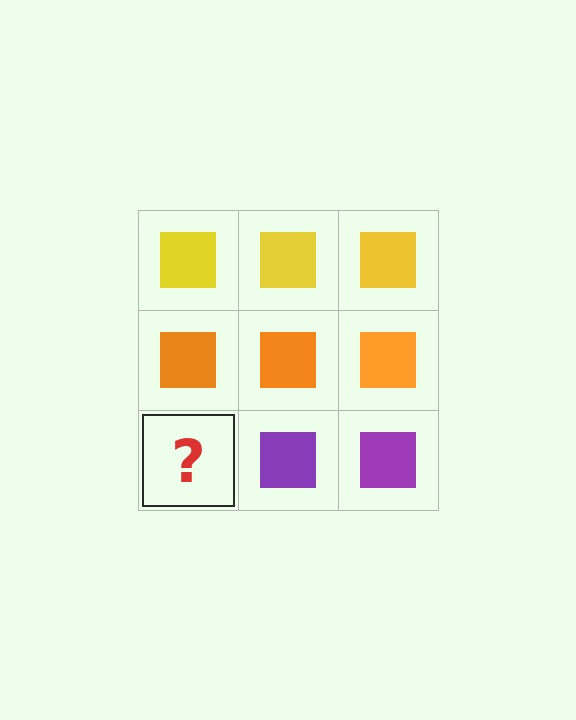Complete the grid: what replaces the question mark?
The question mark should be replaced with a purple square.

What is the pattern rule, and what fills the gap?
The rule is that each row has a consistent color. The gap should be filled with a purple square.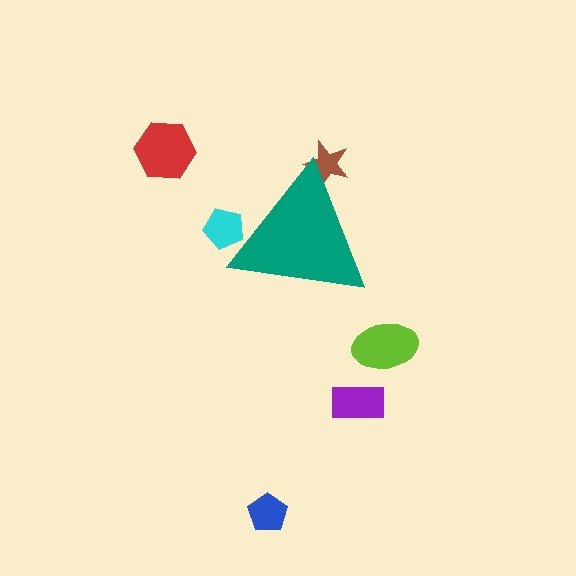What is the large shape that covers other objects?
A teal triangle.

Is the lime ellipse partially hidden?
No, the lime ellipse is fully visible.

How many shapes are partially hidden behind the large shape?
2 shapes are partially hidden.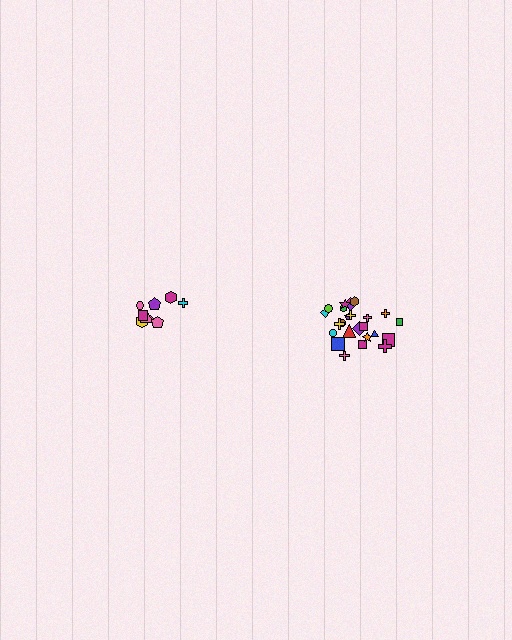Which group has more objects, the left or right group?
The right group.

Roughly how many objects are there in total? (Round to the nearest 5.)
Roughly 35 objects in total.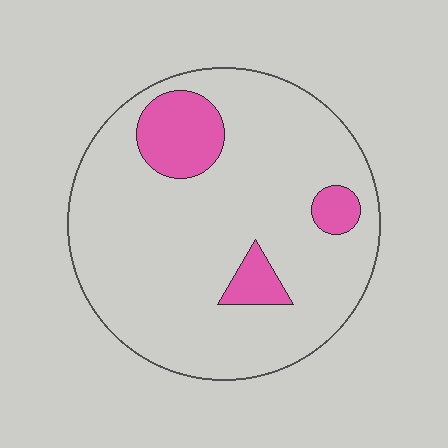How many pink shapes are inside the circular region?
3.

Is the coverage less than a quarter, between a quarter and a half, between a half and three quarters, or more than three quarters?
Less than a quarter.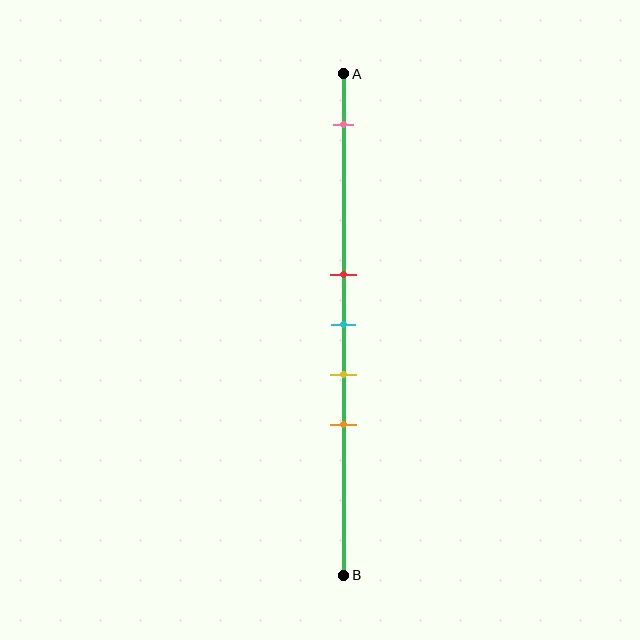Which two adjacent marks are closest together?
The red and cyan marks are the closest adjacent pair.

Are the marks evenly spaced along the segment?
No, the marks are not evenly spaced.